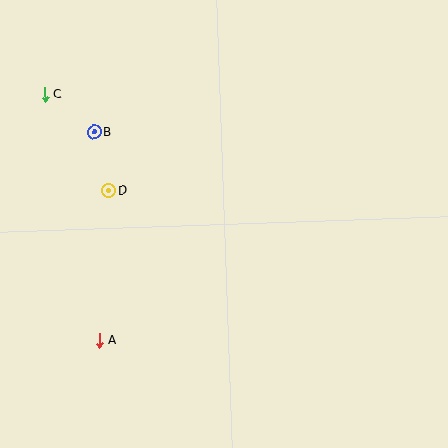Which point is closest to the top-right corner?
Point B is closest to the top-right corner.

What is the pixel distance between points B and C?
The distance between B and C is 62 pixels.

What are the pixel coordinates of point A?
Point A is at (99, 340).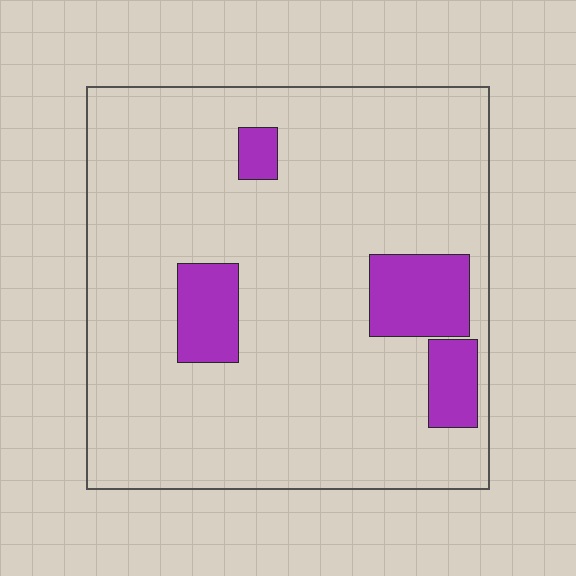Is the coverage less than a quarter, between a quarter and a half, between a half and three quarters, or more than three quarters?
Less than a quarter.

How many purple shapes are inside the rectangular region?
4.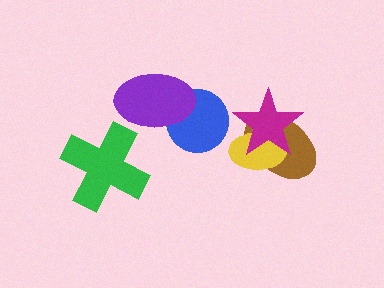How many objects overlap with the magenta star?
2 objects overlap with the magenta star.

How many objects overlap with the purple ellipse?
1 object overlaps with the purple ellipse.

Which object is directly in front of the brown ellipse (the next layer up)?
The yellow ellipse is directly in front of the brown ellipse.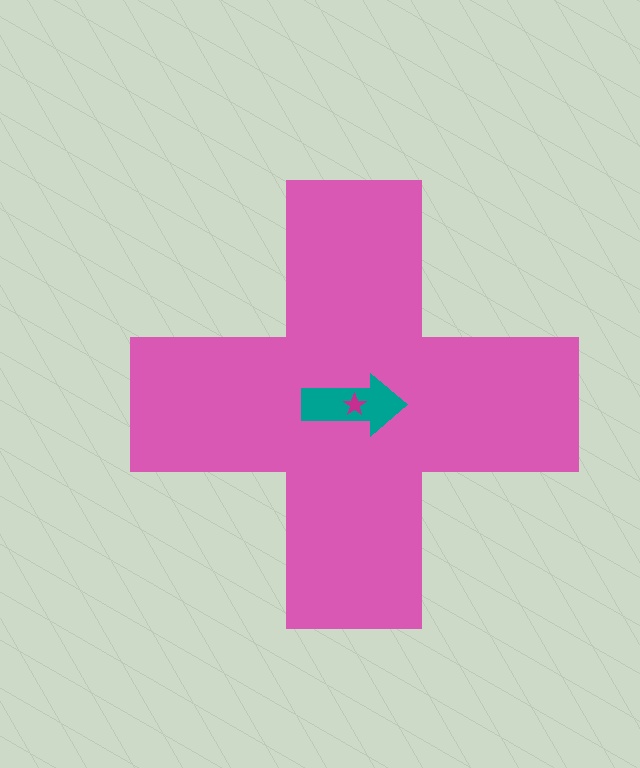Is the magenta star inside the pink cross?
Yes.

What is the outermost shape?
The pink cross.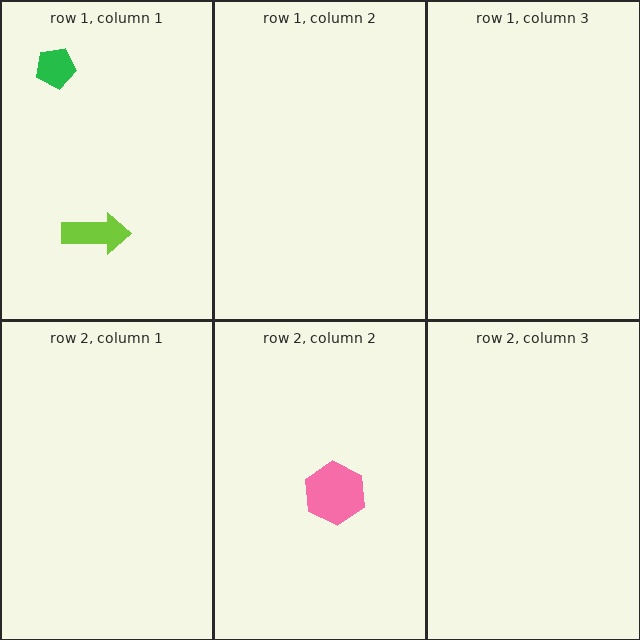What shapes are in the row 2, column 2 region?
The pink hexagon.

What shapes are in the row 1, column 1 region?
The lime arrow, the green pentagon.